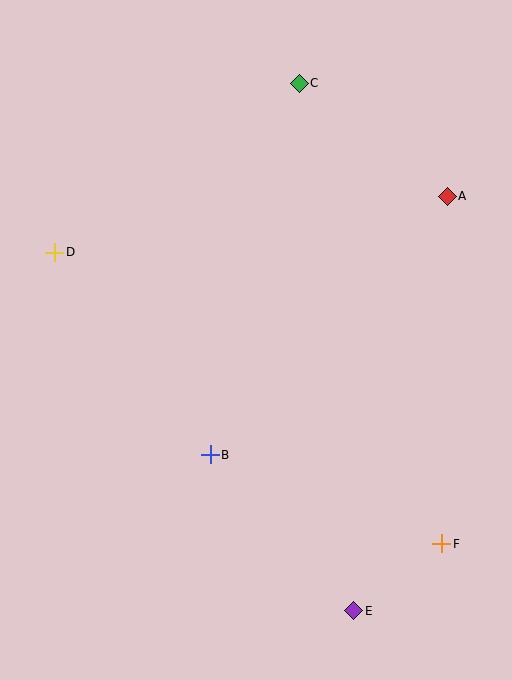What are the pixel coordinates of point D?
Point D is at (55, 252).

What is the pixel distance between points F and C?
The distance between F and C is 482 pixels.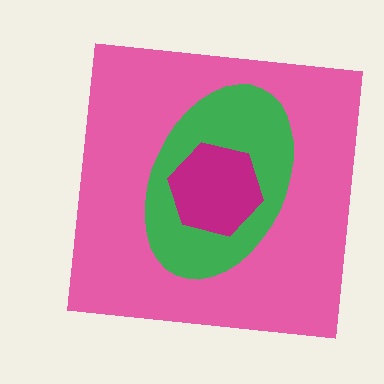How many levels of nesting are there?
3.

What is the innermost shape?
The magenta hexagon.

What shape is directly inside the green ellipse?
The magenta hexagon.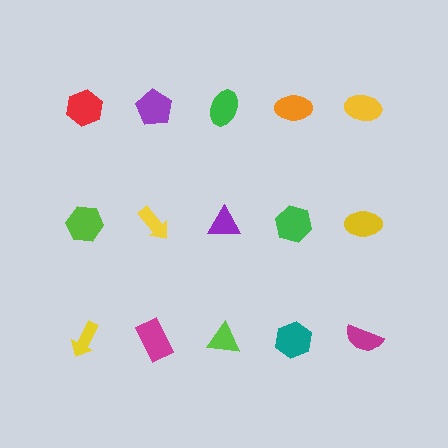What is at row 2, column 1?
A lime hexagon.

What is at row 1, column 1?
A red hexagon.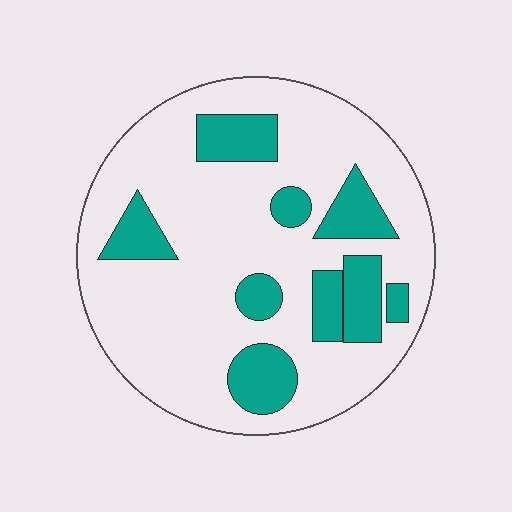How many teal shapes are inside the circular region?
9.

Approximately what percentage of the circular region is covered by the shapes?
Approximately 25%.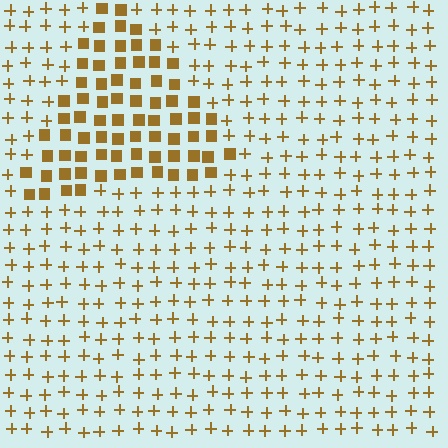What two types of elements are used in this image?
The image uses squares inside the triangle region and plus signs outside it.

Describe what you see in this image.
The image is filled with small brown elements arranged in a uniform grid. A triangle-shaped region contains squares, while the surrounding area contains plus signs. The boundary is defined purely by the change in element shape.